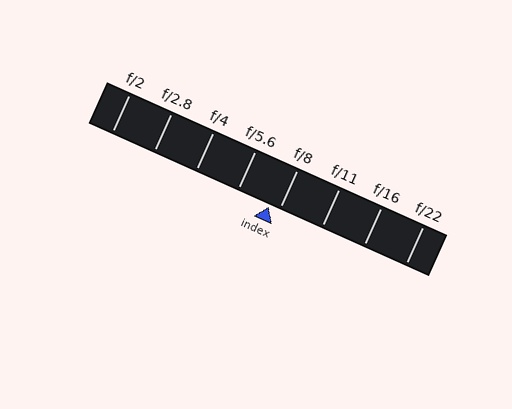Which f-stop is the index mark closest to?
The index mark is closest to f/8.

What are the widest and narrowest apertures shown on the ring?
The widest aperture shown is f/2 and the narrowest is f/22.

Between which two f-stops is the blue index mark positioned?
The index mark is between f/5.6 and f/8.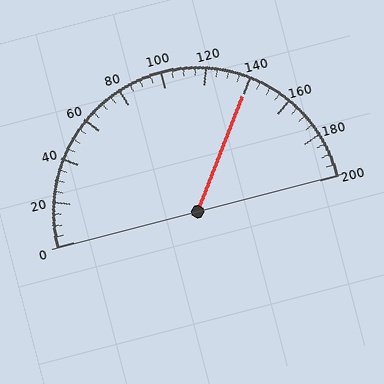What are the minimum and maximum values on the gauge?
The gauge ranges from 0 to 200.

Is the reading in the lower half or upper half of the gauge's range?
The reading is in the upper half of the range (0 to 200).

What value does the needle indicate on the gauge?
The needle indicates approximately 140.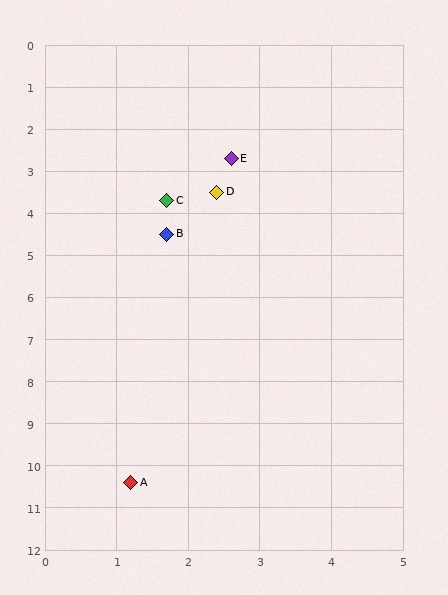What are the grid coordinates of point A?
Point A is at approximately (1.2, 10.4).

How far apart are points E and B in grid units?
Points E and B are about 2.0 grid units apart.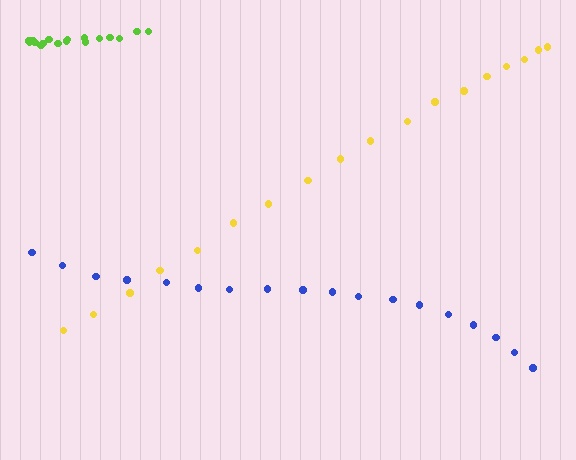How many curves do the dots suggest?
There are 3 distinct paths.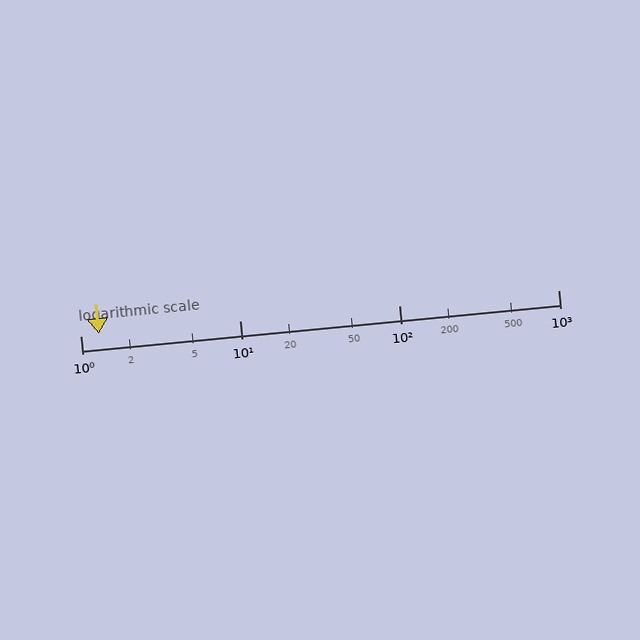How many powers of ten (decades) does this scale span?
The scale spans 3 decades, from 1 to 1000.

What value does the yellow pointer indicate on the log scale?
The pointer indicates approximately 1.3.